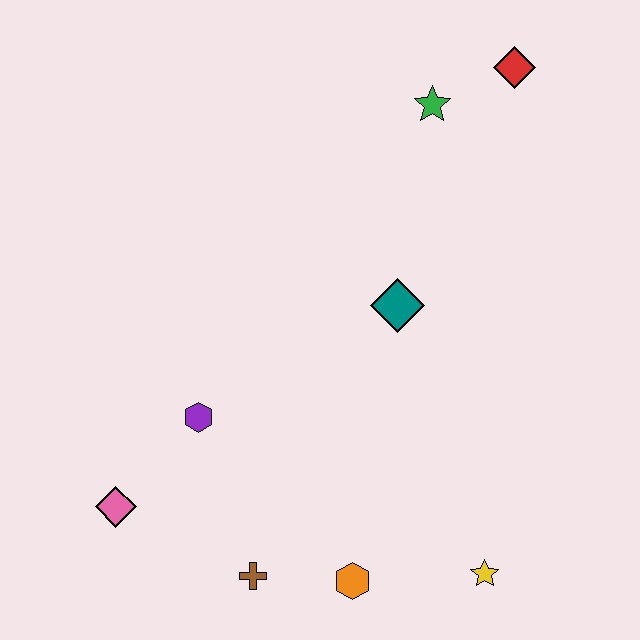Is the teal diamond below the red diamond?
Yes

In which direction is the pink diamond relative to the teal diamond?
The pink diamond is to the left of the teal diamond.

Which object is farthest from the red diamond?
The pink diamond is farthest from the red diamond.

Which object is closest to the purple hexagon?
The pink diamond is closest to the purple hexagon.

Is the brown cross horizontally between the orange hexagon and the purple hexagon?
Yes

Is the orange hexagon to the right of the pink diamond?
Yes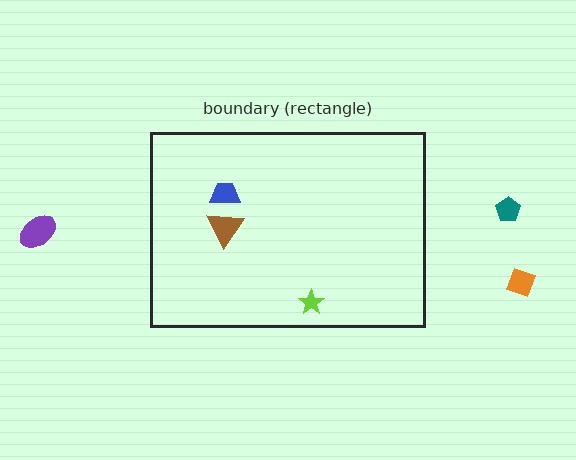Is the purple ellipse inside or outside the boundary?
Outside.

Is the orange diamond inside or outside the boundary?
Outside.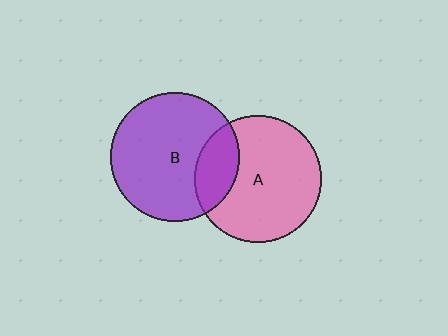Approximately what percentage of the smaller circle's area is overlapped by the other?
Approximately 20%.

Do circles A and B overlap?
Yes.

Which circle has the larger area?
Circle B (purple).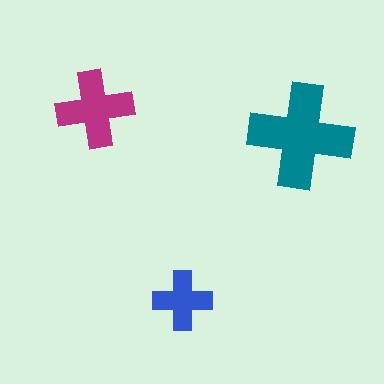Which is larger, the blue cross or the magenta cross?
The magenta one.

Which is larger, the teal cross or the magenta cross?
The teal one.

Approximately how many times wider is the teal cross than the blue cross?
About 2 times wider.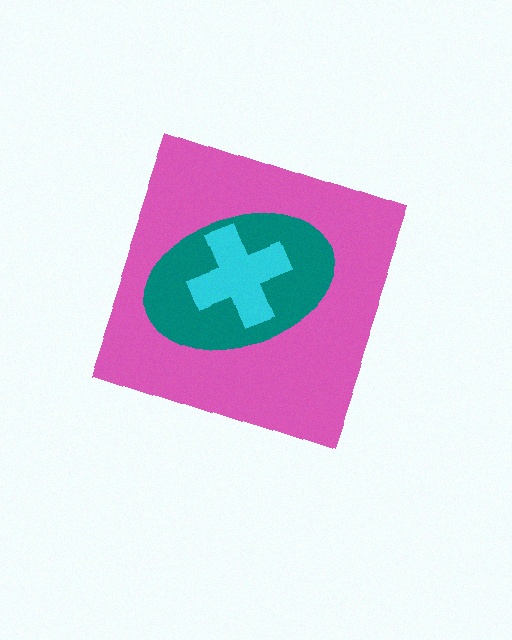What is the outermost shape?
The pink diamond.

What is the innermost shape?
The cyan cross.